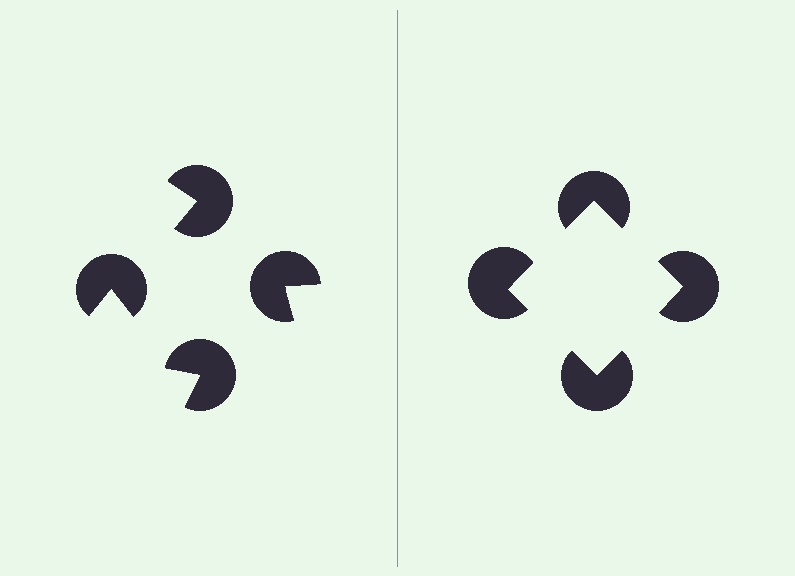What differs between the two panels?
The pac-man discs are positioned identically on both sides; only the wedge orientations differ. On the right they align to a square; on the left they are misaligned.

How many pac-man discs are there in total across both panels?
8 — 4 on each side.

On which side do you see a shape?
An illusory square appears on the right side. On the left side the wedge cuts are rotated, so no coherent shape forms.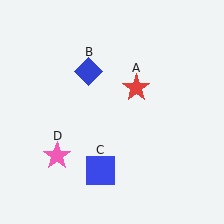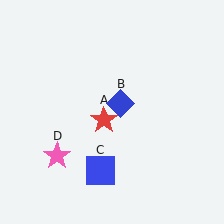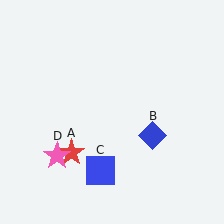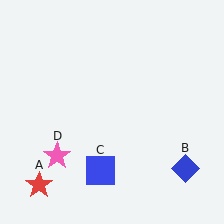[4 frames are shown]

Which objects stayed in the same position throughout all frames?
Blue square (object C) and pink star (object D) remained stationary.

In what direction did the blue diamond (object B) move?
The blue diamond (object B) moved down and to the right.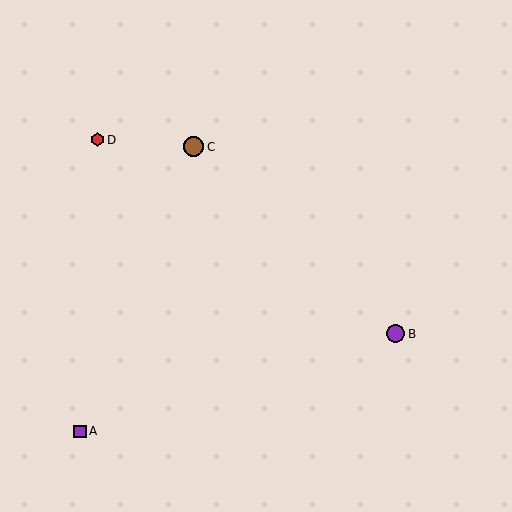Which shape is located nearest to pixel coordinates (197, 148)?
The brown circle (labeled C) at (194, 147) is nearest to that location.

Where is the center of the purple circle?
The center of the purple circle is at (396, 334).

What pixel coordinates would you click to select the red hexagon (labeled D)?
Click at (98, 140) to select the red hexagon D.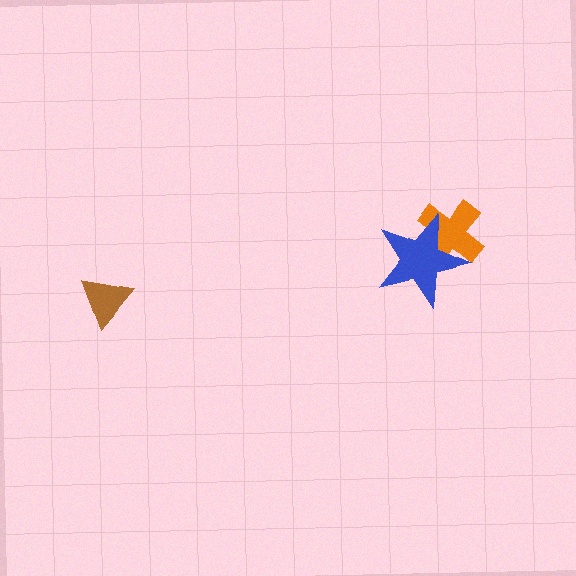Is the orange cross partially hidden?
Yes, it is partially covered by another shape.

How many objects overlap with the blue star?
1 object overlaps with the blue star.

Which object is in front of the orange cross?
The blue star is in front of the orange cross.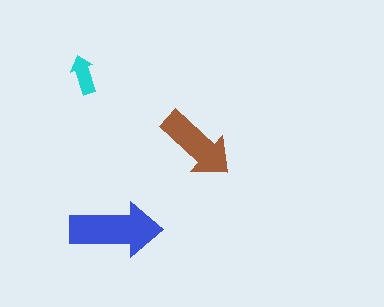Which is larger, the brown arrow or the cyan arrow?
The brown one.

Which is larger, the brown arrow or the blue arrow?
The blue one.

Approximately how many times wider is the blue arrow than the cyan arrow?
About 2.5 times wider.